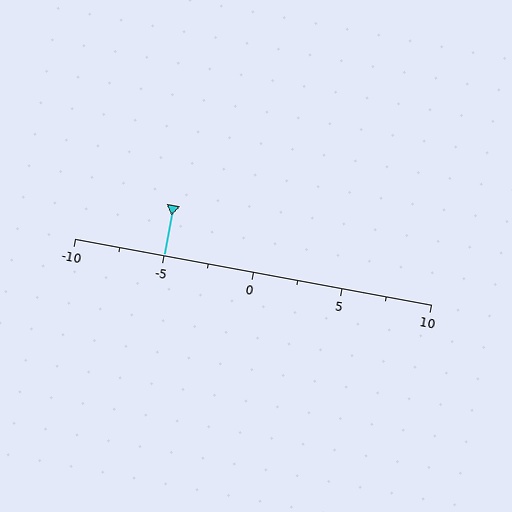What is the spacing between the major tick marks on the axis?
The major ticks are spaced 5 apart.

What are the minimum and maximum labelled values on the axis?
The axis runs from -10 to 10.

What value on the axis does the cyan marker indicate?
The marker indicates approximately -5.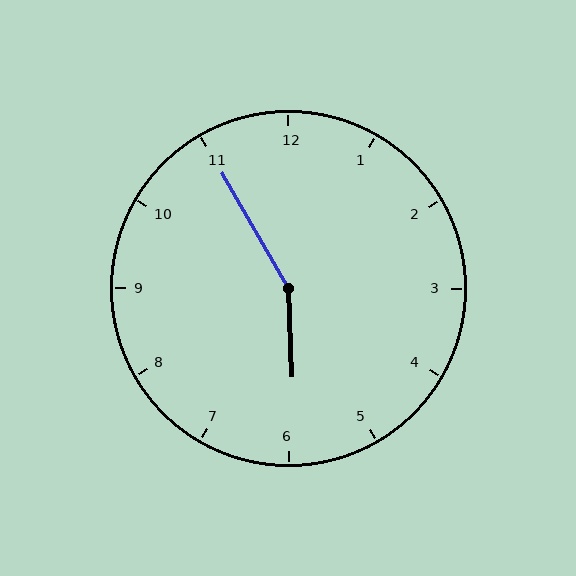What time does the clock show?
5:55.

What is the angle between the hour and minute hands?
Approximately 152 degrees.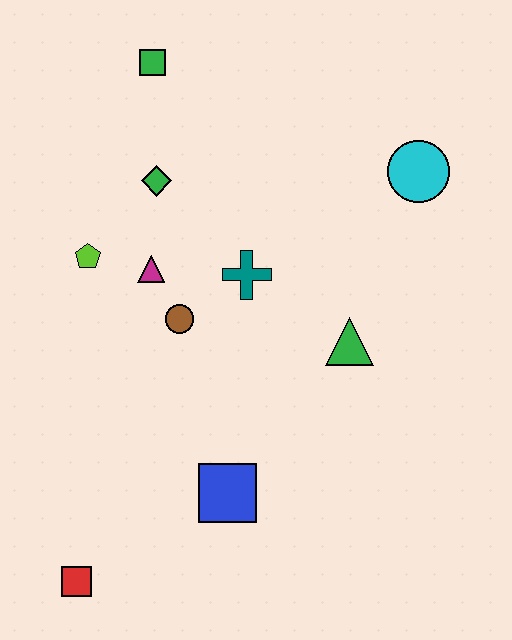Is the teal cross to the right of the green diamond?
Yes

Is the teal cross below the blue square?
No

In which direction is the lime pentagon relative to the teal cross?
The lime pentagon is to the left of the teal cross.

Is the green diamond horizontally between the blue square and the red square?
Yes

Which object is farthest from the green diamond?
The red square is farthest from the green diamond.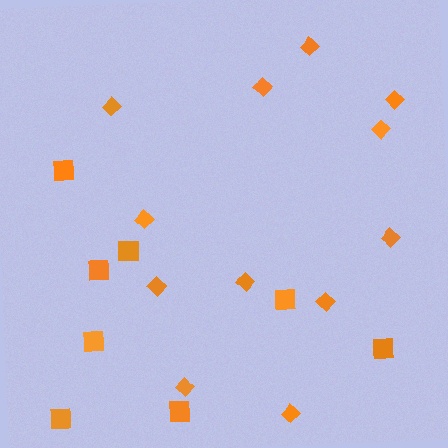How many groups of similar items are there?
There are 2 groups: one group of diamonds (12) and one group of squares (8).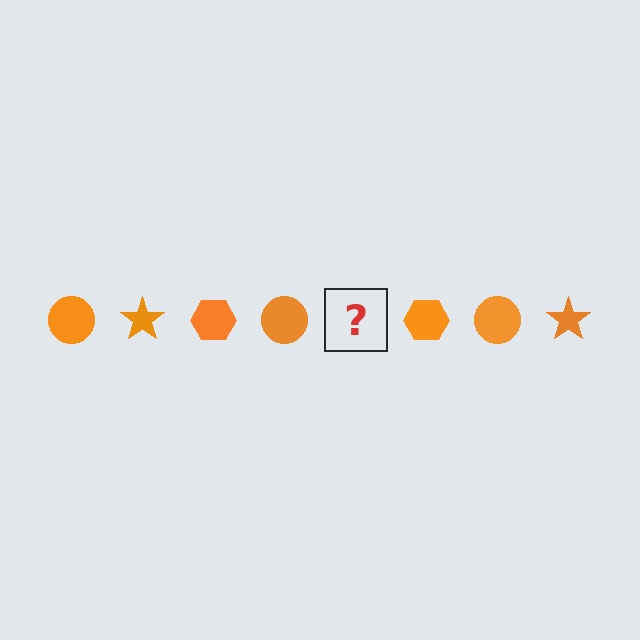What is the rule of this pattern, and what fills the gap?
The rule is that the pattern cycles through circle, star, hexagon shapes in orange. The gap should be filled with an orange star.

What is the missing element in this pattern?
The missing element is an orange star.